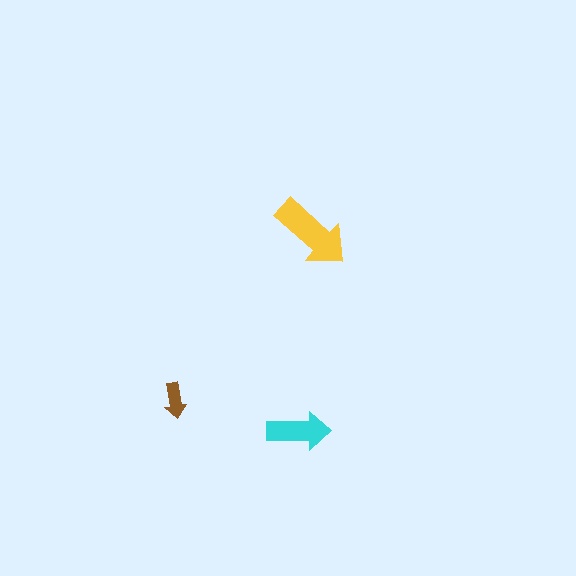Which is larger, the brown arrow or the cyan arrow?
The cyan one.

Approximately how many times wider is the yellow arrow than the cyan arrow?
About 1.5 times wider.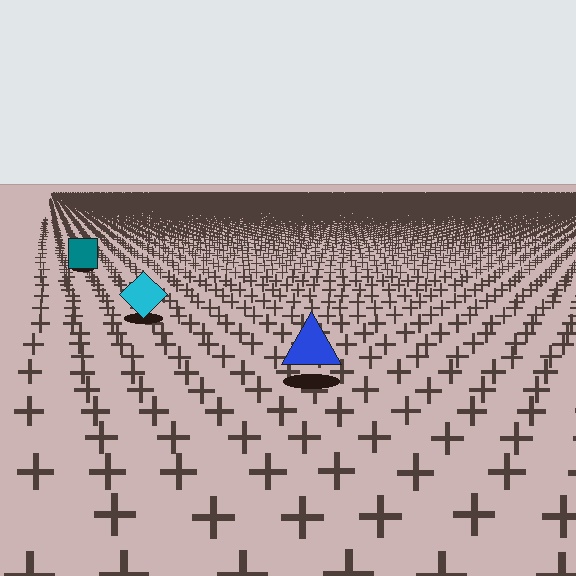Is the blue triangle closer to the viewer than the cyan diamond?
Yes. The blue triangle is closer — you can tell from the texture gradient: the ground texture is coarser near it.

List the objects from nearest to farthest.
From nearest to farthest: the blue triangle, the cyan diamond, the teal square.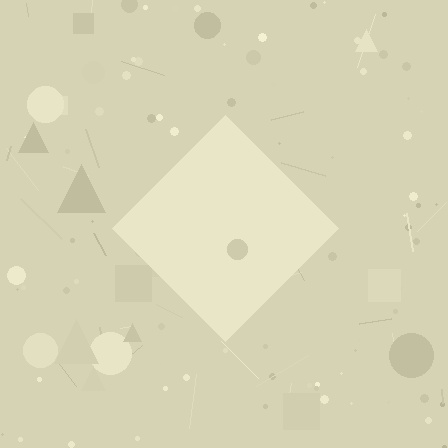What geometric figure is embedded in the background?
A diamond is embedded in the background.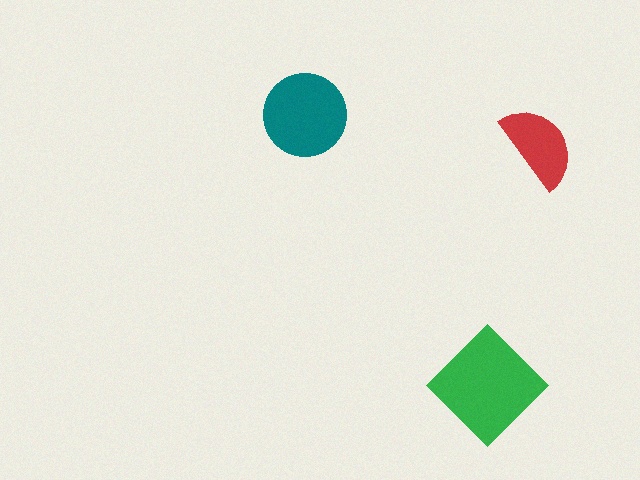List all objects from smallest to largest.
The red semicircle, the teal circle, the green diamond.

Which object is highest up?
The teal circle is topmost.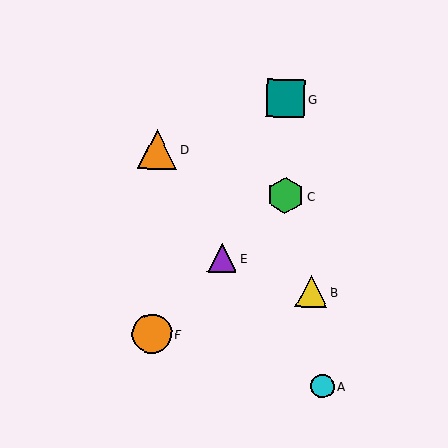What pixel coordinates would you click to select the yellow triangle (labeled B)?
Click at (311, 292) to select the yellow triangle B.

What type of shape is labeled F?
Shape F is an orange circle.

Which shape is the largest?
The orange circle (labeled F) is the largest.